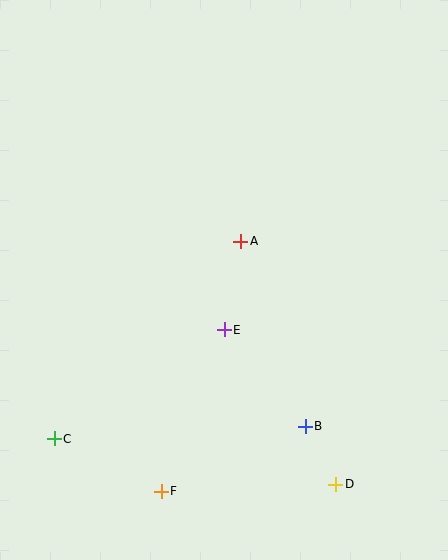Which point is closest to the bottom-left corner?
Point C is closest to the bottom-left corner.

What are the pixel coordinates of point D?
Point D is at (336, 484).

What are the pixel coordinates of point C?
Point C is at (54, 439).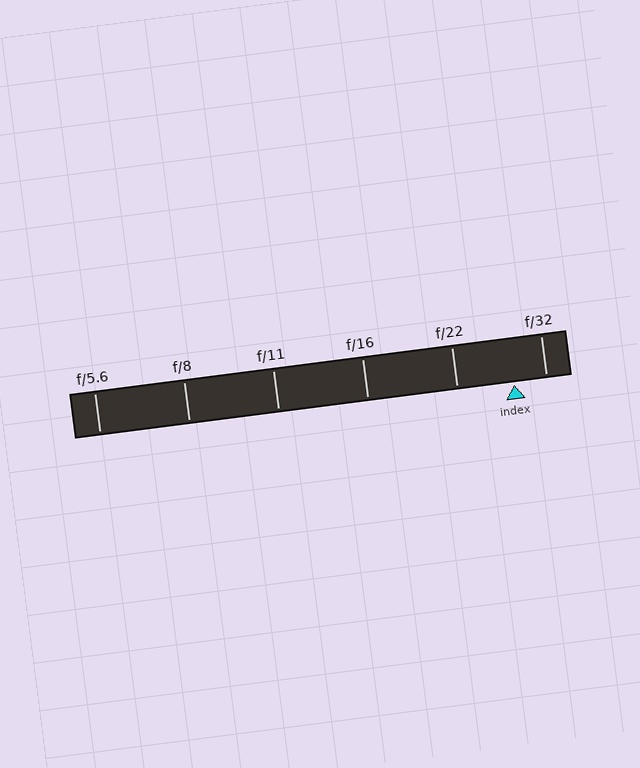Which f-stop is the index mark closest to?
The index mark is closest to f/32.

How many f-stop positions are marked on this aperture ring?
There are 6 f-stop positions marked.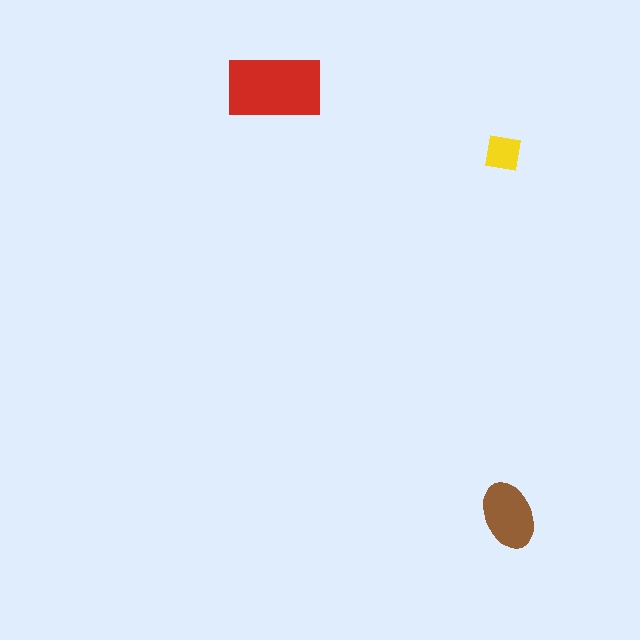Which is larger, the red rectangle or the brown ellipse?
The red rectangle.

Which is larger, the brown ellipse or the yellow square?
The brown ellipse.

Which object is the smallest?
The yellow square.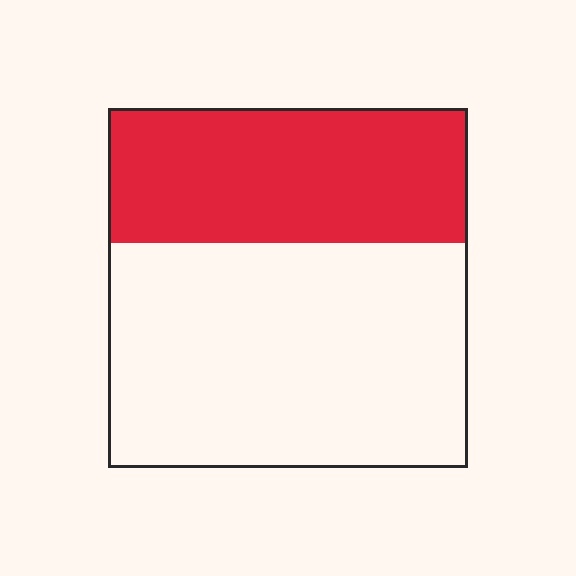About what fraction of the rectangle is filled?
About three eighths (3/8).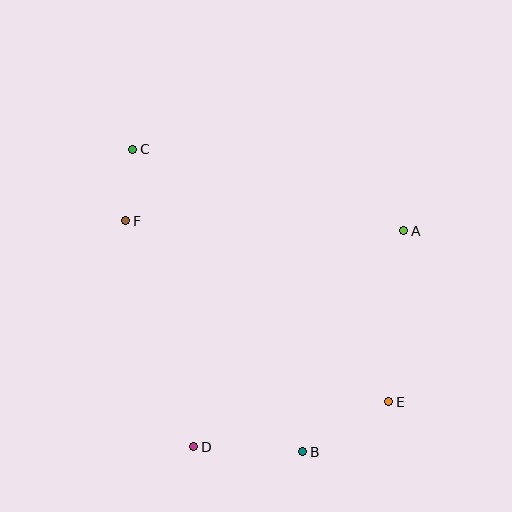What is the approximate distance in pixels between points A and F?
The distance between A and F is approximately 278 pixels.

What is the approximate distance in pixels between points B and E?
The distance between B and E is approximately 99 pixels.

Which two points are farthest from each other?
Points C and E are farthest from each other.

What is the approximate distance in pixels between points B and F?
The distance between B and F is approximately 290 pixels.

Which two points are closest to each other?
Points C and F are closest to each other.